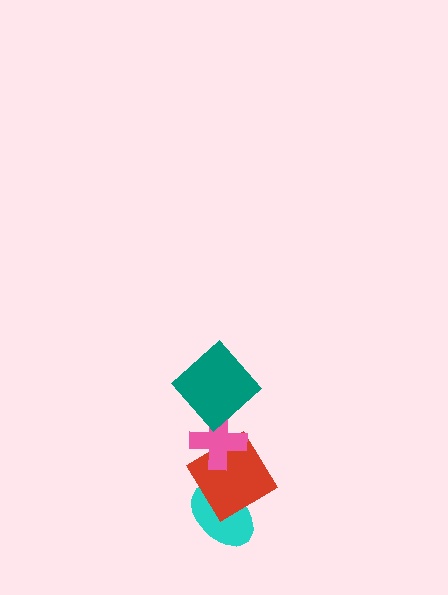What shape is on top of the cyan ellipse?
The red diamond is on top of the cyan ellipse.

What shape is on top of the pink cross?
The teal diamond is on top of the pink cross.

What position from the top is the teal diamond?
The teal diamond is 1st from the top.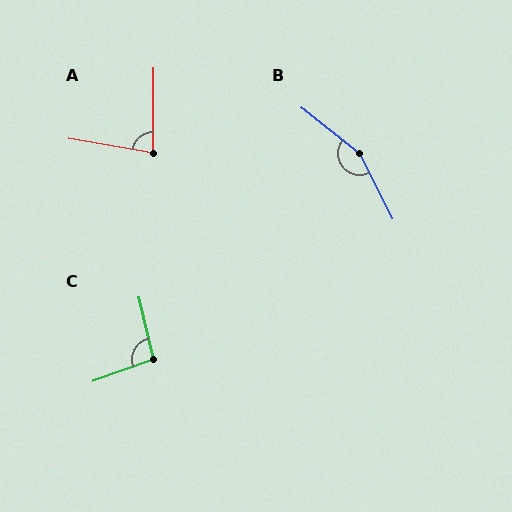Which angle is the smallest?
A, at approximately 81 degrees.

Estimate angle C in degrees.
Approximately 97 degrees.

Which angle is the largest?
B, at approximately 155 degrees.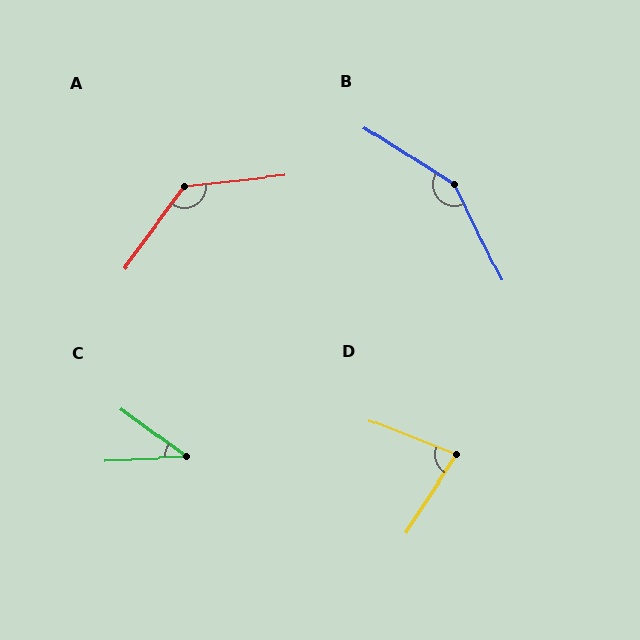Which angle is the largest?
B, at approximately 148 degrees.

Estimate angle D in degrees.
Approximately 78 degrees.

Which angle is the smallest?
C, at approximately 39 degrees.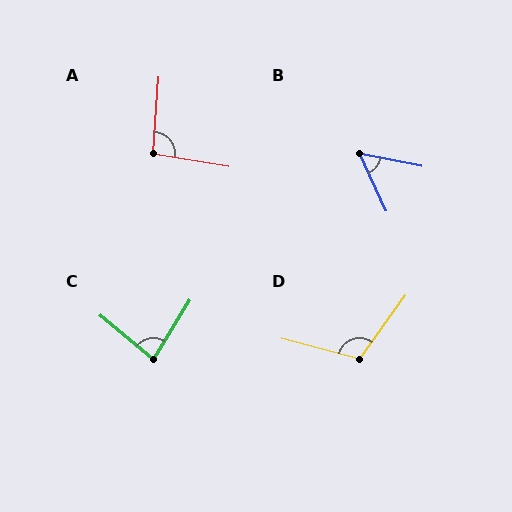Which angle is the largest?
D, at approximately 110 degrees.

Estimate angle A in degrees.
Approximately 96 degrees.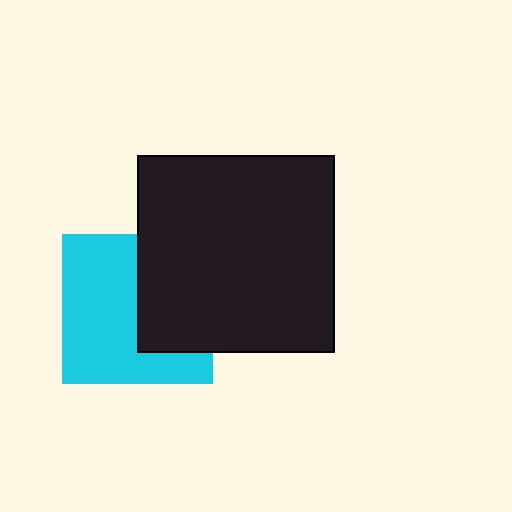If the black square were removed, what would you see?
You would see the complete cyan square.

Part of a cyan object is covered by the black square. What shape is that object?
It is a square.